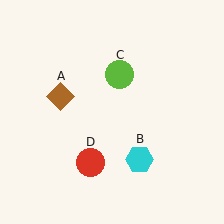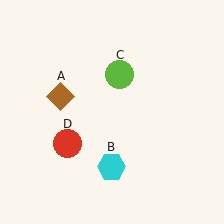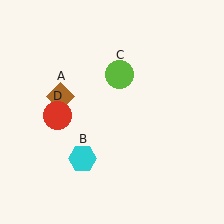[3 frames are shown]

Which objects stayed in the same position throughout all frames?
Brown diamond (object A) and lime circle (object C) remained stationary.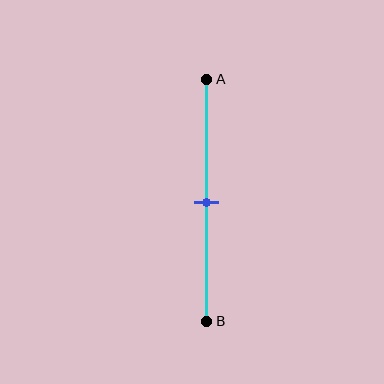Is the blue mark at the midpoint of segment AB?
Yes, the mark is approximately at the midpoint.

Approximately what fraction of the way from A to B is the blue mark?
The blue mark is approximately 50% of the way from A to B.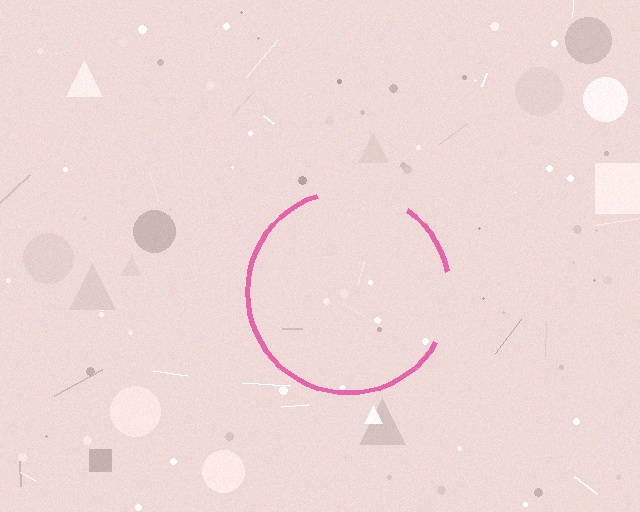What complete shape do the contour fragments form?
The contour fragments form a circle.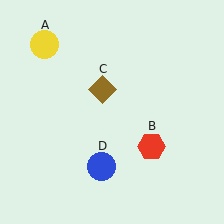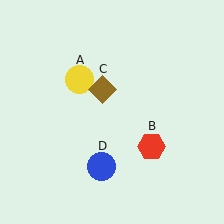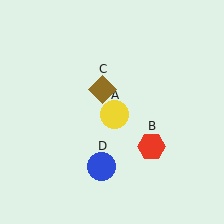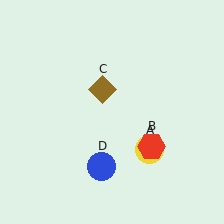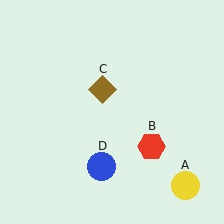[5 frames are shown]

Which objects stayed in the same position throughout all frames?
Red hexagon (object B) and brown diamond (object C) and blue circle (object D) remained stationary.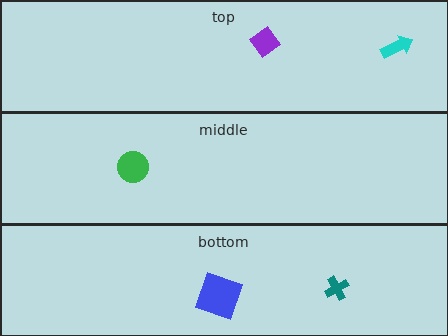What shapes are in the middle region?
The green circle.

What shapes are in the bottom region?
The teal cross, the blue square.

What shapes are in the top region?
The purple diamond, the cyan arrow.